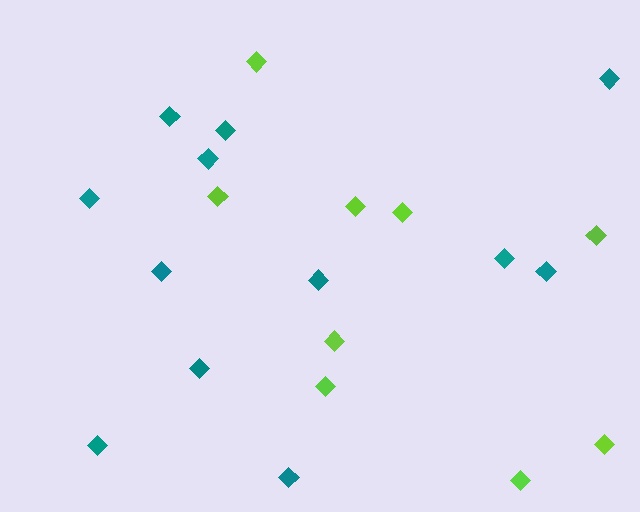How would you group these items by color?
There are 2 groups: one group of lime diamonds (9) and one group of teal diamonds (12).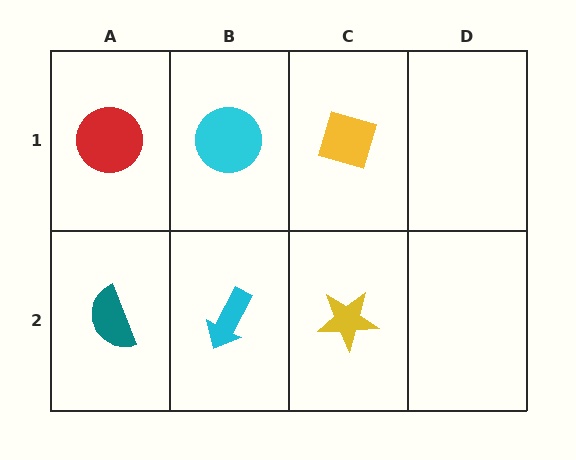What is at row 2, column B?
A cyan arrow.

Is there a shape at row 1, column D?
No, that cell is empty.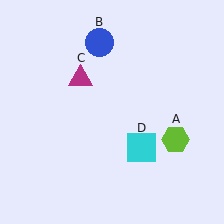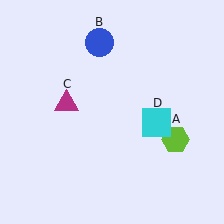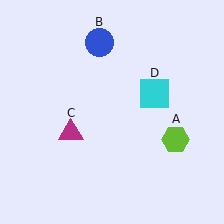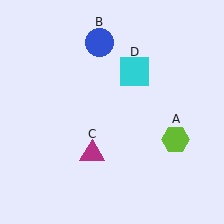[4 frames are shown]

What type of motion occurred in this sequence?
The magenta triangle (object C), cyan square (object D) rotated counterclockwise around the center of the scene.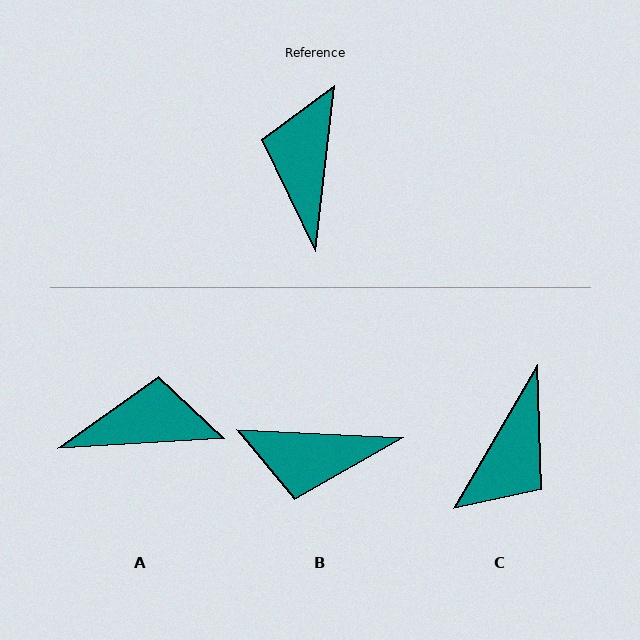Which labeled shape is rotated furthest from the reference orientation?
C, about 156 degrees away.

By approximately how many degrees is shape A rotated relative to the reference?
Approximately 80 degrees clockwise.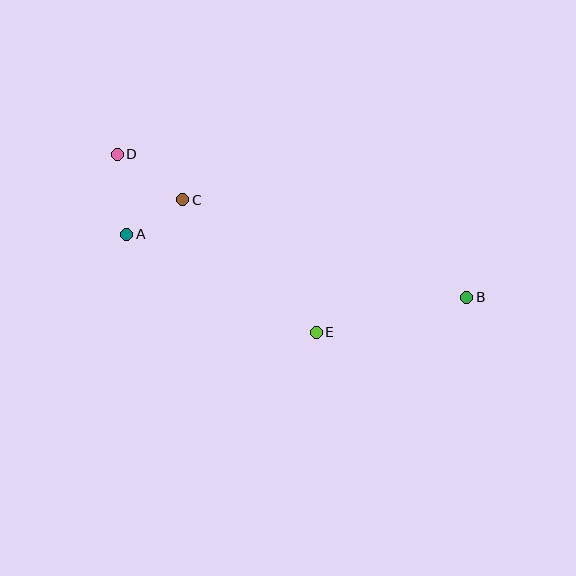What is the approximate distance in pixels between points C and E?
The distance between C and E is approximately 188 pixels.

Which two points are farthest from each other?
Points B and D are farthest from each other.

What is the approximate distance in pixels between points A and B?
The distance between A and B is approximately 346 pixels.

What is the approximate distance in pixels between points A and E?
The distance between A and E is approximately 213 pixels.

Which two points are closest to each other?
Points A and C are closest to each other.